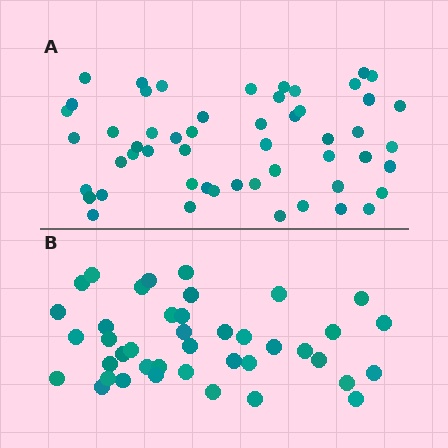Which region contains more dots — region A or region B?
Region A (the top region) has more dots.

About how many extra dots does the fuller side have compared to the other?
Region A has roughly 12 or so more dots than region B.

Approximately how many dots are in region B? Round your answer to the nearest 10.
About 40 dots. (The exact count is 41, which rounds to 40.)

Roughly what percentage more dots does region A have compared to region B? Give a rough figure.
About 30% more.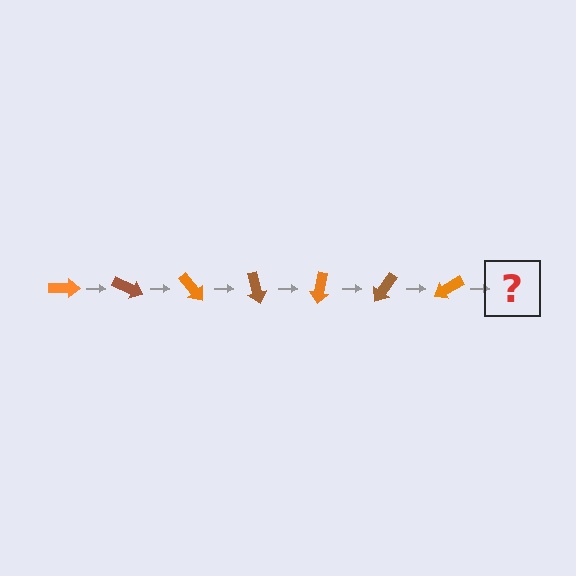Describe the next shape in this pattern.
It should be a brown arrow, rotated 175 degrees from the start.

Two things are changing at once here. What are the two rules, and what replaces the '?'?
The two rules are that it rotates 25 degrees each step and the color cycles through orange and brown. The '?' should be a brown arrow, rotated 175 degrees from the start.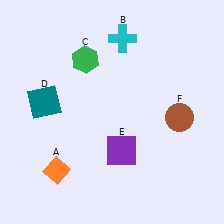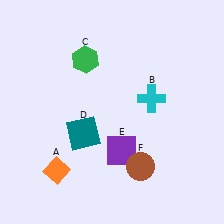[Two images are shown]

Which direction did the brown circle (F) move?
The brown circle (F) moved down.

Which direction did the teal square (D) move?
The teal square (D) moved right.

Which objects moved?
The objects that moved are: the cyan cross (B), the teal square (D), the brown circle (F).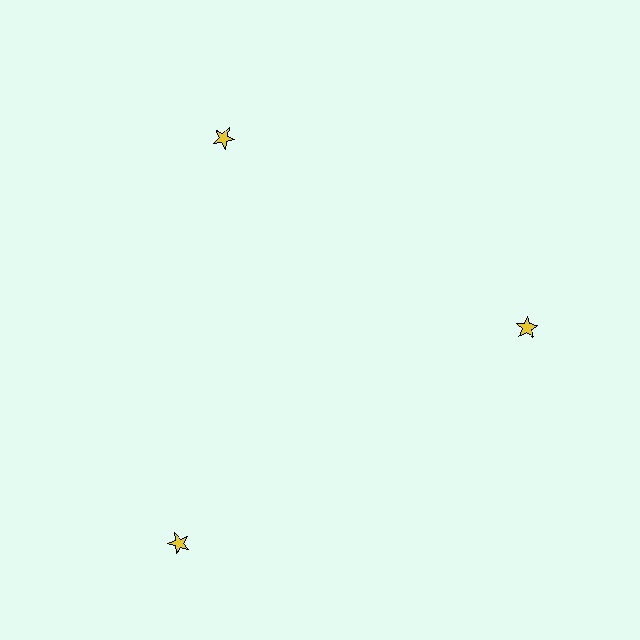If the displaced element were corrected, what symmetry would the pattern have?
It would have 3-fold rotational symmetry — the pattern would map onto itself every 120 degrees.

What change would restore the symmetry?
The symmetry would be restored by moving it inward, back onto the ring so that all 3 stars sit at equal angles and equal distance from the center.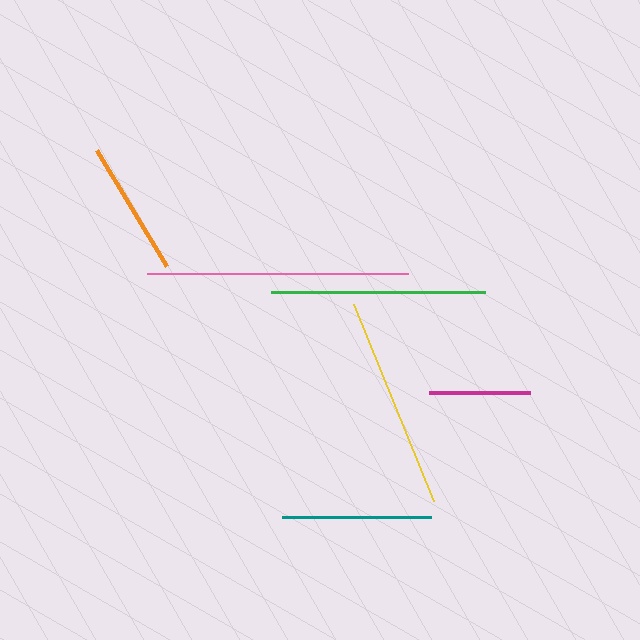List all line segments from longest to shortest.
From longest to shortest: pink, green, yellow, teal, orange, magenta.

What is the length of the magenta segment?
The magenta segment is approximately 101 pixels long.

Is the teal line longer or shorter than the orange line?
The teal line is longer than the orange line.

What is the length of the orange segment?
The orange segment is approximately 136 pixels long.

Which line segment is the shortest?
The magenta line is the shortest at approximately 101 pixels.